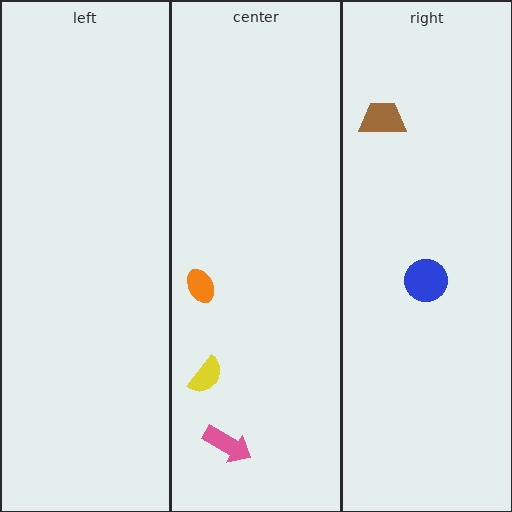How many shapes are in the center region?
3.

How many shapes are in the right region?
2.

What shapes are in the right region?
The brown trapezoid, the blue circle.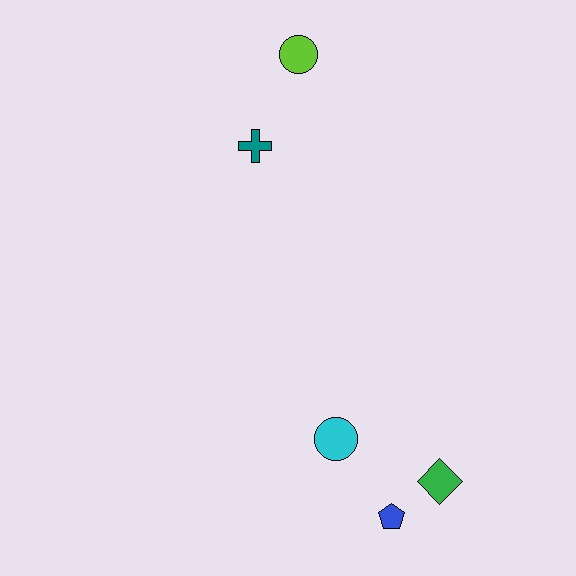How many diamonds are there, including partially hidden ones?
There is 1 diamond.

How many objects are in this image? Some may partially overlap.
There are 5 objects.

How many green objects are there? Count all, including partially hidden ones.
There is 1 green object.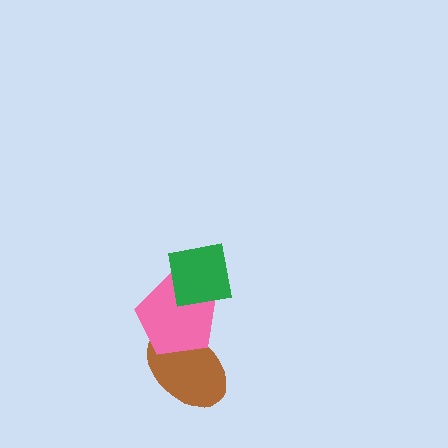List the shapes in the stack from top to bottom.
From top to bottom: the green square, the pink pentagon, the brown ellipse.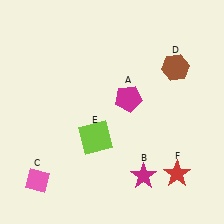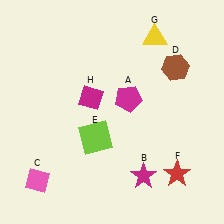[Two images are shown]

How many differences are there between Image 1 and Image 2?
There are 2 differences between the two images.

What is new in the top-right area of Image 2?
A yellow triangle (G) was added in the top-right area of Image 2.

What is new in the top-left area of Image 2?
A magenta diamond (H) was added in the top-left area of Image 2.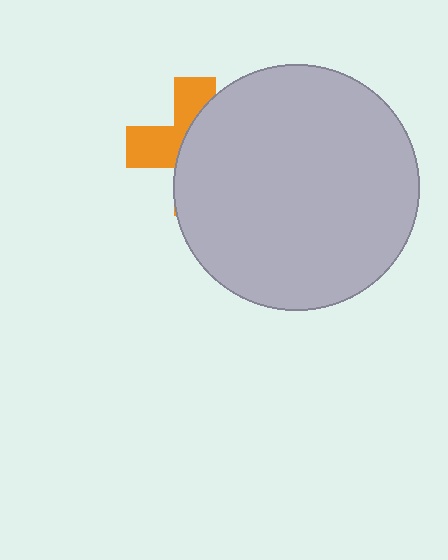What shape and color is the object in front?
The object in front is a light gray circle.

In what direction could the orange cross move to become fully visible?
The orange cross could move left. That would shift it out from behind the light gray circle entirely.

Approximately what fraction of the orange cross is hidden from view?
Roughly 61% of the orange cross is hidden behind the light gray circle.